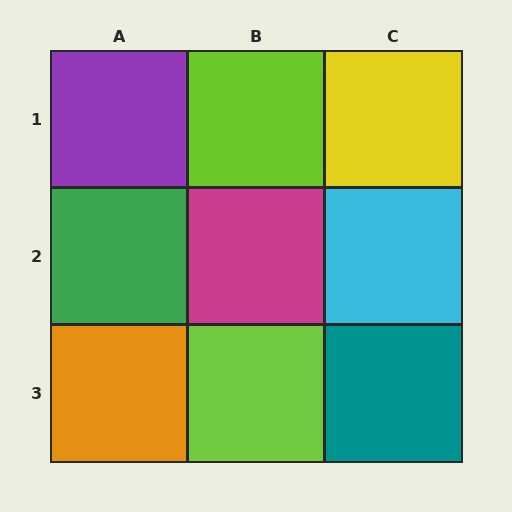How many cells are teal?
1 cell is teal.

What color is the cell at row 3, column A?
Orange.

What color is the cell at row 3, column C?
Teal.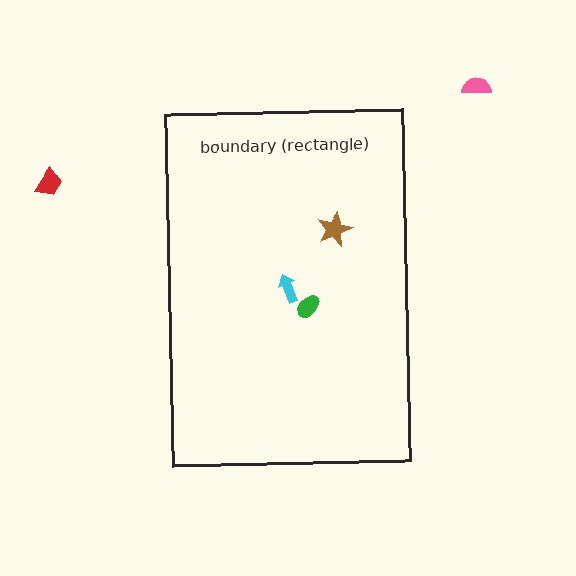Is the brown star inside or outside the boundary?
Inside.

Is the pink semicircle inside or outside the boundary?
Outside.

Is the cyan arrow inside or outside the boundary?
Inside.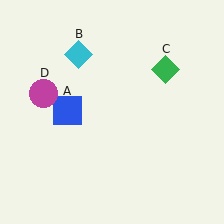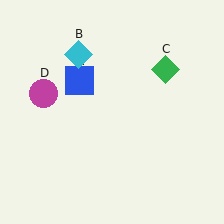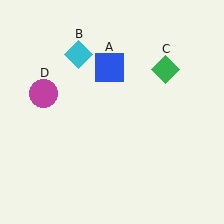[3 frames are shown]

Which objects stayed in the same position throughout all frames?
Cyan diamond (object B) and green diamond (object C) and magenta circle (object D) remained stationary.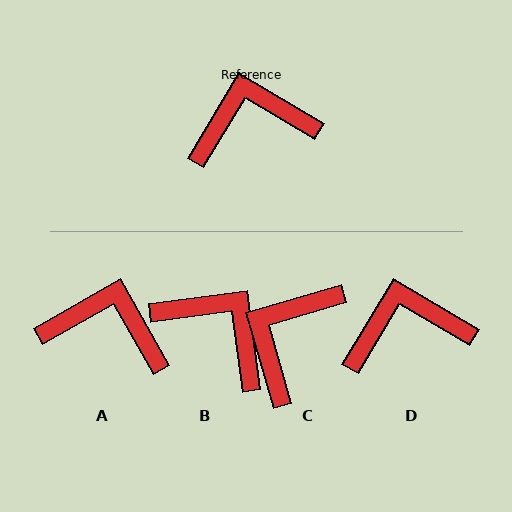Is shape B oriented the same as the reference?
No, it is off by about 51 degrees.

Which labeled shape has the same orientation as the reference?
D.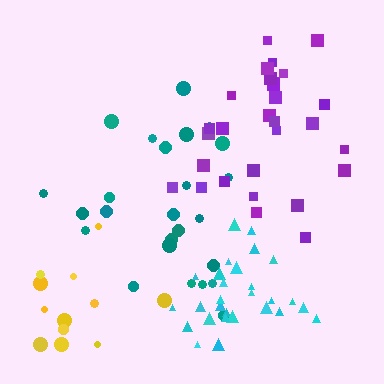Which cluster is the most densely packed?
Cyan.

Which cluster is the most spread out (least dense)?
Yellow.